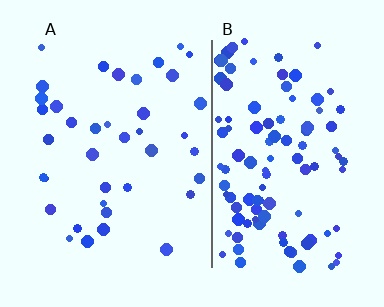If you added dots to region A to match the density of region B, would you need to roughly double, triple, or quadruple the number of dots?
Approximately triple.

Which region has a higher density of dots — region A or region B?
B (the right).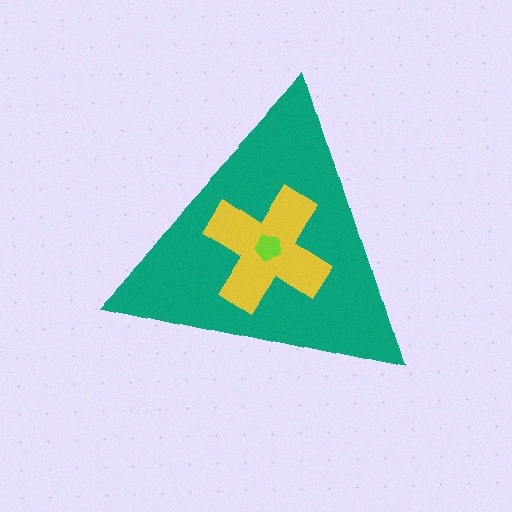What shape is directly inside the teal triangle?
The yellow cross.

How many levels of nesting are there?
3.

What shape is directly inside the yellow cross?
The lime pentagon.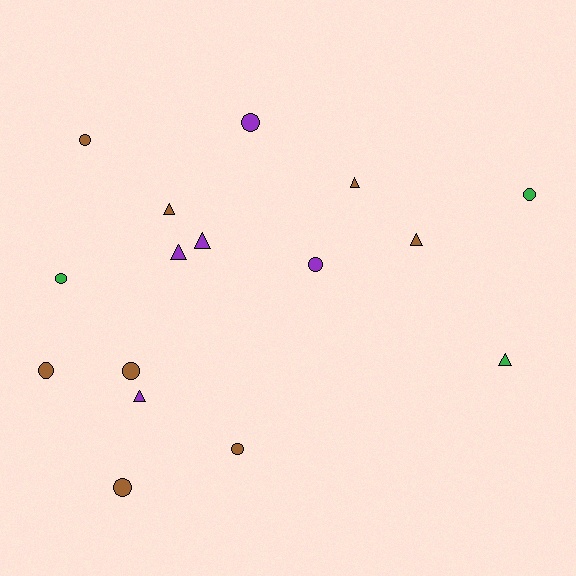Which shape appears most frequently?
Circle, with 9 objects.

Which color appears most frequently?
Brown, with 8 objects.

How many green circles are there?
There are 2 green circles.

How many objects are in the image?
There are 16 objects.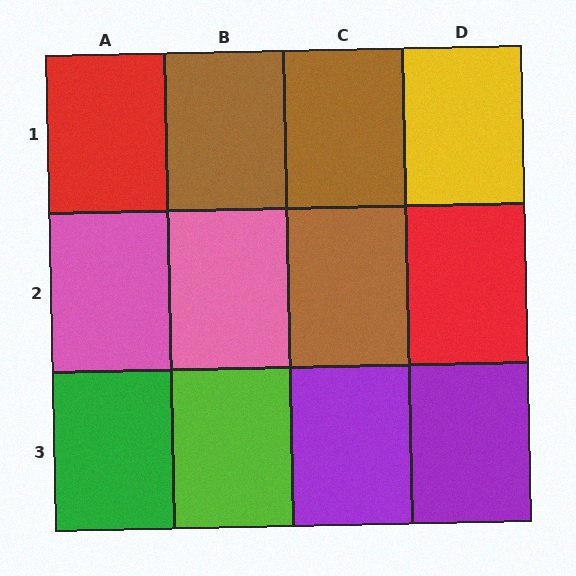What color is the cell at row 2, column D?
Red.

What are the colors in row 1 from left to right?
Red, brown, brown, yellow.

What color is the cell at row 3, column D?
Purple.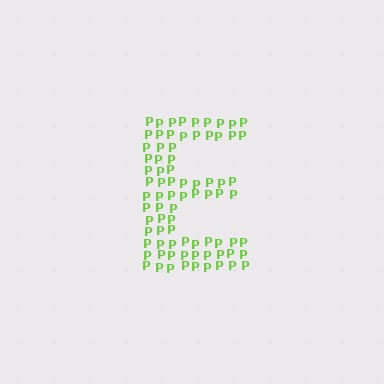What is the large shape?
The large shape is the letter E.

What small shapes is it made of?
It is made of small letter P's.